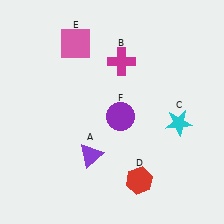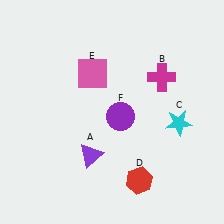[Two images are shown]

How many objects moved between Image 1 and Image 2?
2 objects moved between the two images.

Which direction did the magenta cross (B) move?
The magenta cross (B) moved right.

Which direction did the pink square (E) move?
The pink square (E) moved down.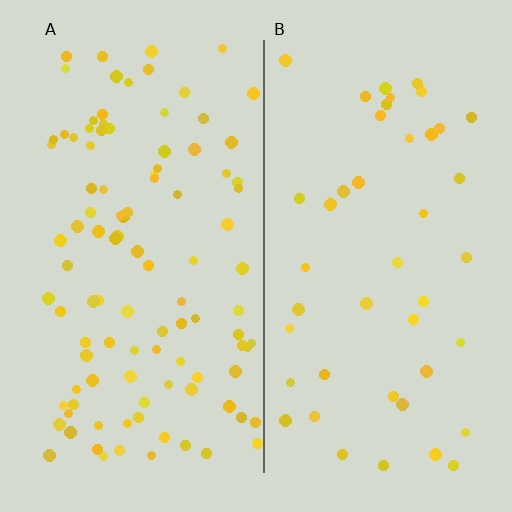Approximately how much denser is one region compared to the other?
Approximately 2.3× — region A over region B.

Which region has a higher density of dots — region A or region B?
A (the left).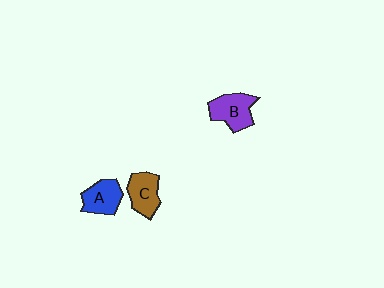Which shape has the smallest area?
Shape A (blue).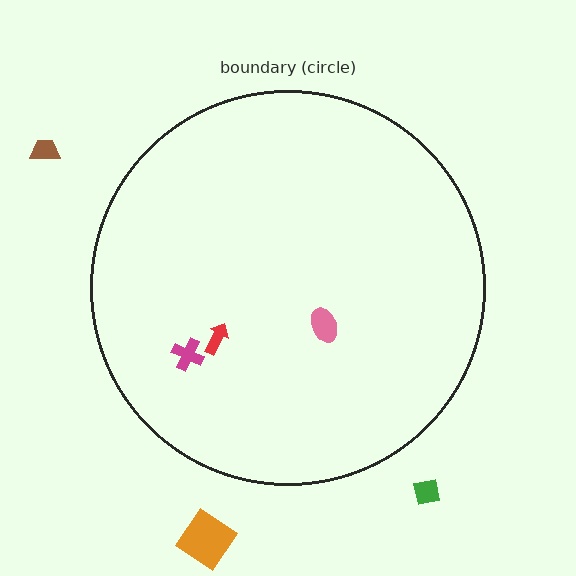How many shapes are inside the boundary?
3 inside, 3 outside.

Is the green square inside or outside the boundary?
Outside.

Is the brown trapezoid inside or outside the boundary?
Outside.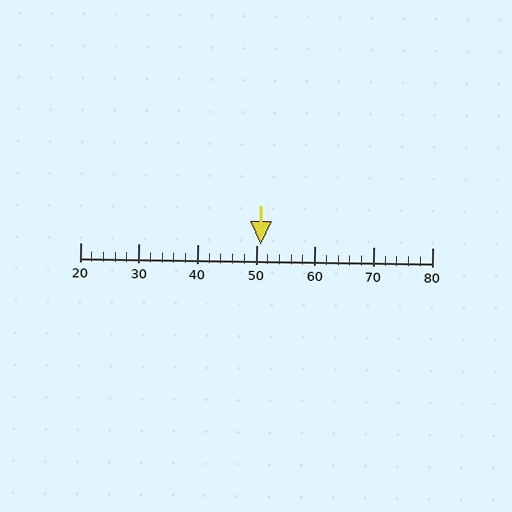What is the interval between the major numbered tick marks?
The major tick marks are spaced 10 units apart.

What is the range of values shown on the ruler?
The ruler shows values from 20 to 80.